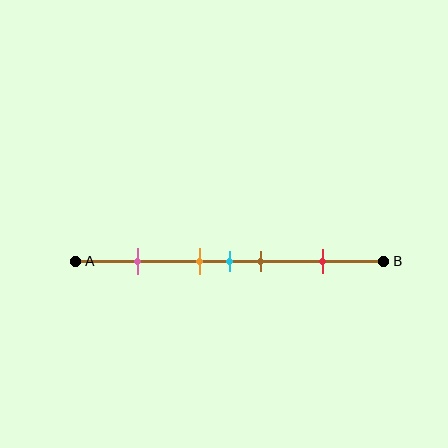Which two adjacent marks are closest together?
The orange and cyan marks are the closest adjacent pair.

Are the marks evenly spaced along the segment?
No, the marks are not evenly spaced.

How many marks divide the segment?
There are 5 marks dividing the segment.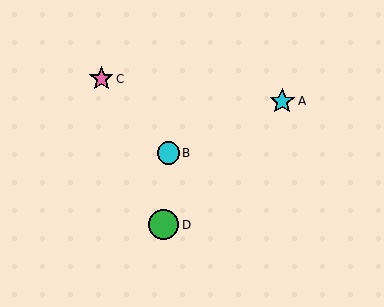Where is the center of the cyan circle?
The center of the cyan circle is at (168, 153).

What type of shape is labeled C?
Shape C is a pink star.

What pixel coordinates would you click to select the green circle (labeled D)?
Click at (163, 225) to select the green circle D.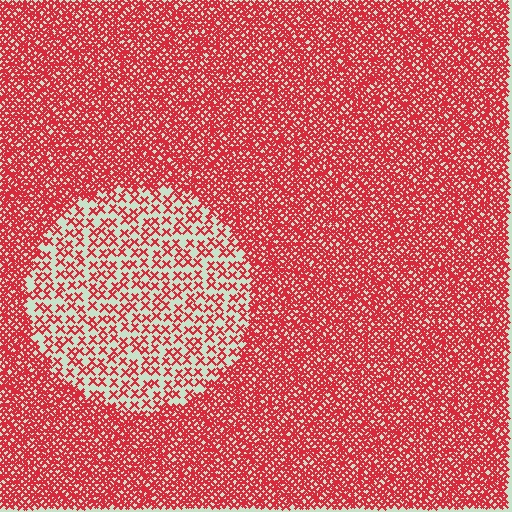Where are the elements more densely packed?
The elements are more densely packed outside the circle boundary.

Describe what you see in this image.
The image contains small red elements arranged at two different densities. A circle-shaped region is visible where the elements are less densely packed than the surrounding area.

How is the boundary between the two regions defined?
The boundary is defined by a change in element density (approximately 2.8x ratio). All elements are the same color, size, and shape.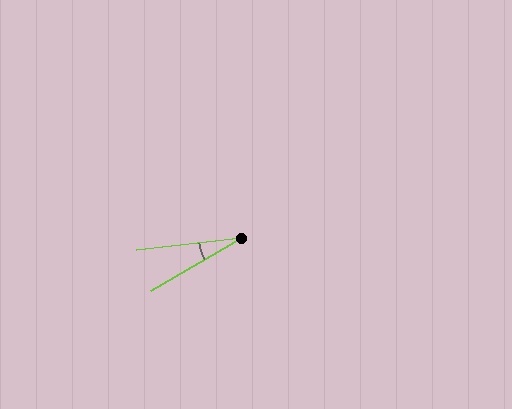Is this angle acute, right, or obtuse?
It is acute.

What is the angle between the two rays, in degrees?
Approximately 24 degrees.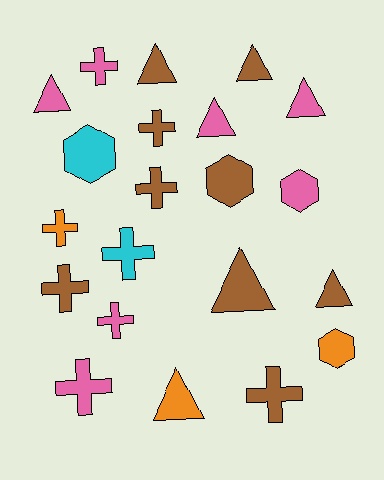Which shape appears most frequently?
Cross, with 9 objects.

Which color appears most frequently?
Brown, with 9 objects.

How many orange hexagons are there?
There is 1 orange hexagon.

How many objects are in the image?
There are 21 objects.